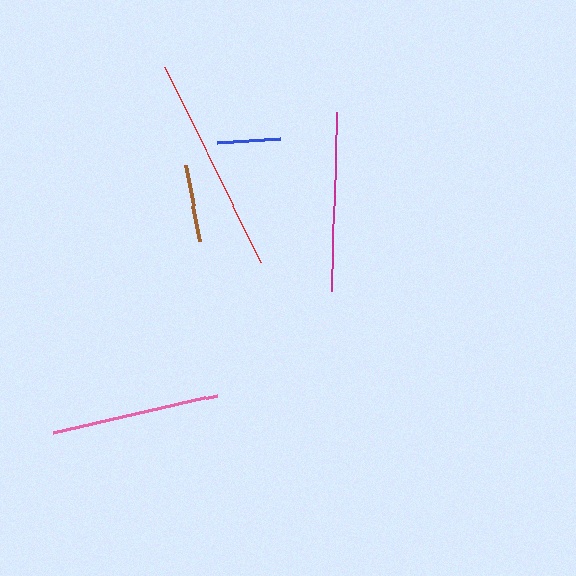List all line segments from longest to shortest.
From longest to shortest: red, magenta, pink, brown, blue.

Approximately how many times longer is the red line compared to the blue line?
The red line is approximately 3.4 times the length of the blue line.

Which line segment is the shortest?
The blue line is the shortest at approximately 63 pixels.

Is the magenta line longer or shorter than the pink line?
The magenta line is longer than the pink line.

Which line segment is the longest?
The red line is the longest at approximately 217 pixels.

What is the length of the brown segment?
The brown segment is approximately 77 pixels long.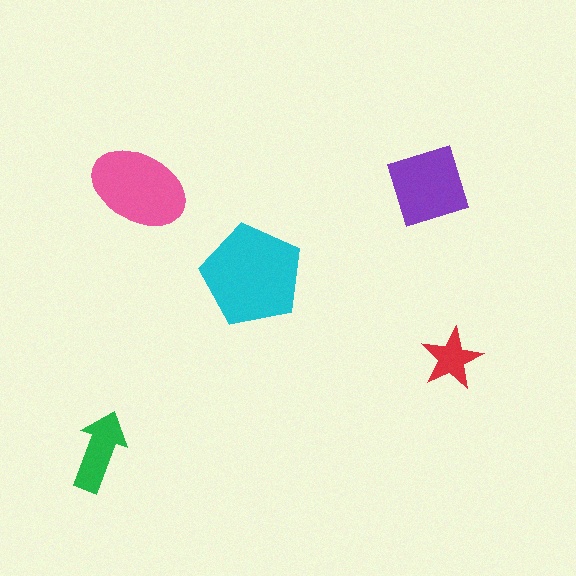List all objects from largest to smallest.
The cyan pentagon, the pink ellipse, the purple diamond, the green arrow, the red star.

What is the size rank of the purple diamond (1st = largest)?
3rd.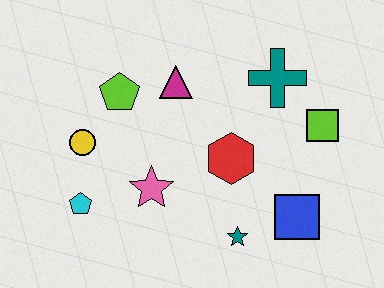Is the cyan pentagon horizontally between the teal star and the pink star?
No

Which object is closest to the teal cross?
The lime square is closest to the teal cross.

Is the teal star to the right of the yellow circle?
Yes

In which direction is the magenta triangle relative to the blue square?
The magenta triangle is above the blue square.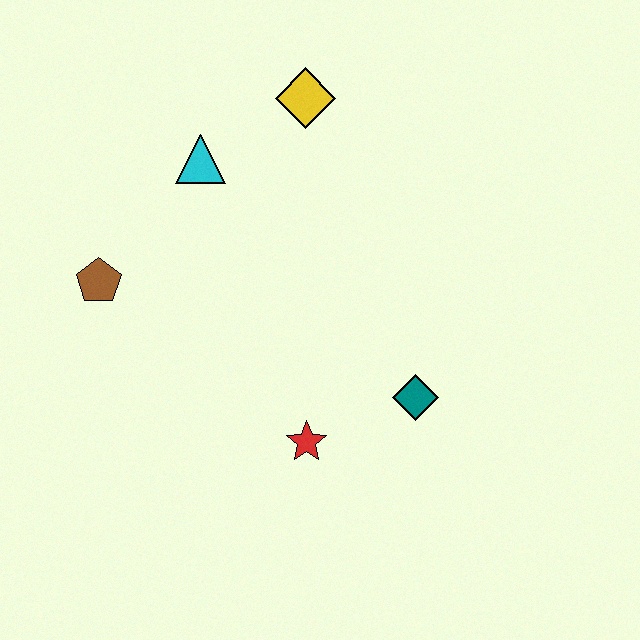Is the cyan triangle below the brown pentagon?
No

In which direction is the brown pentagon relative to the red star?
The brown pentagon is to the left of the red star.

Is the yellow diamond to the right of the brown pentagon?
Yes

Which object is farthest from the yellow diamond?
The red star is farthest from the yellow diamond.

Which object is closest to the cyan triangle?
The yellow diamond is closest to the cyan triangle.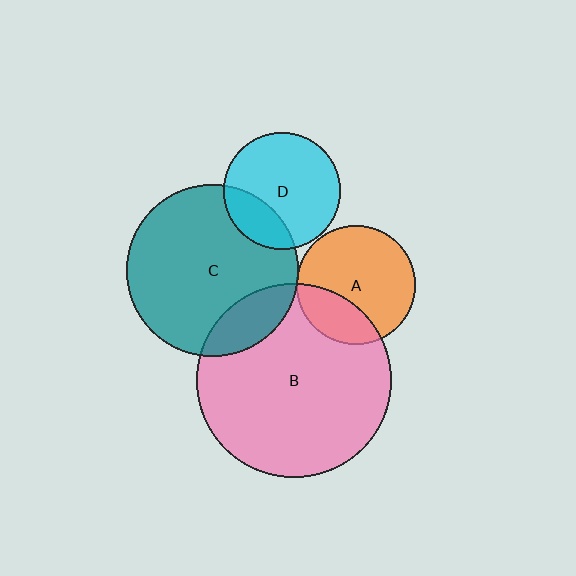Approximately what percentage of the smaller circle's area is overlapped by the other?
Approximately 30%.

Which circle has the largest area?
Circle B (pink).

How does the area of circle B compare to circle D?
Approximately 2.8 times.